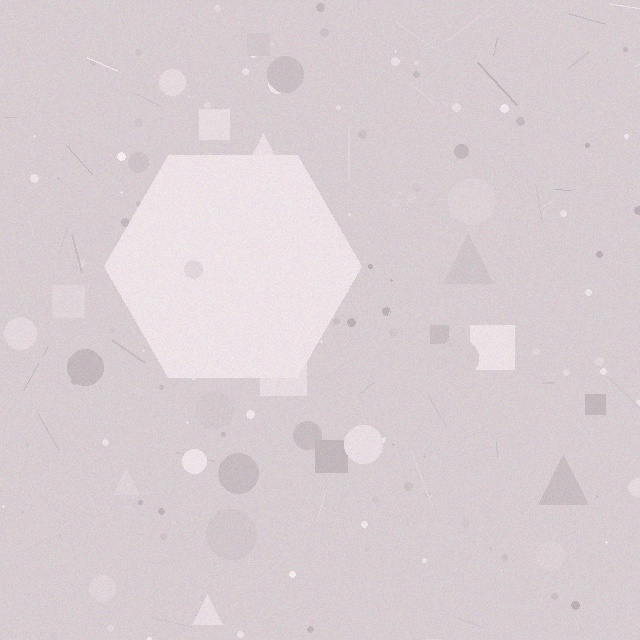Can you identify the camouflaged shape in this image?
The camouflaged shape is a hexagon.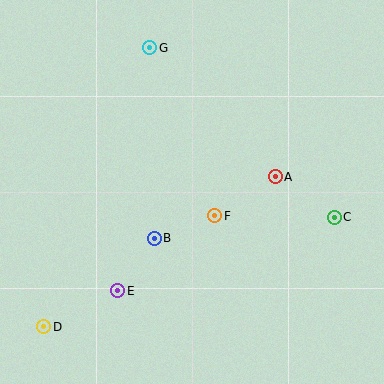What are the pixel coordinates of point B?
Point B is at (154, 238).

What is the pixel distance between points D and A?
The distance between D and A is 276 pixels.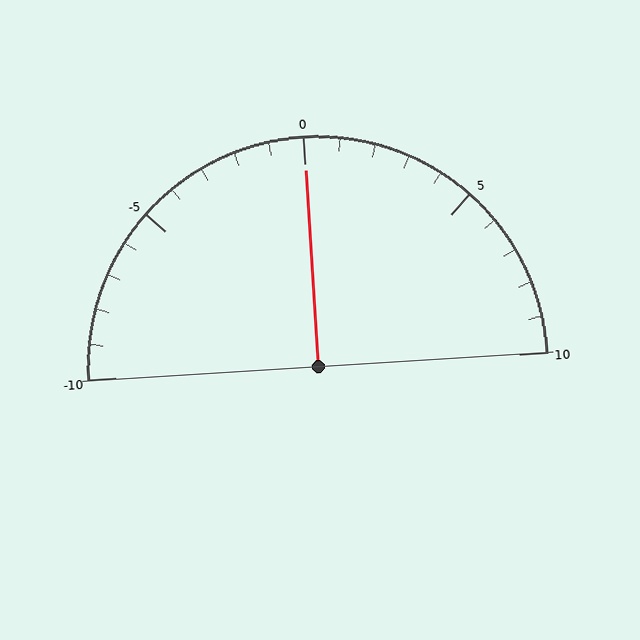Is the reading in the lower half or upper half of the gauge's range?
The reading is in the upper half of the range (-10 to 10).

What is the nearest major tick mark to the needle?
The nearest major tick mark is 0.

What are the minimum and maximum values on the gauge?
The gauge ranges from -10 to 10.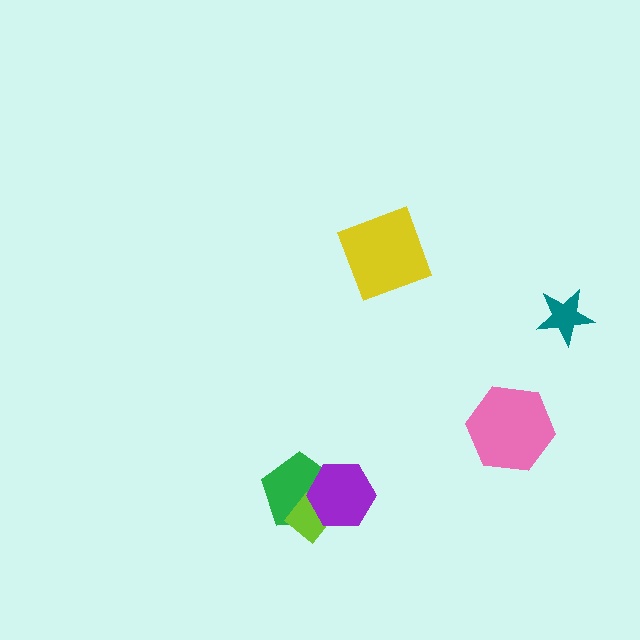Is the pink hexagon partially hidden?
No, no other shape covers it.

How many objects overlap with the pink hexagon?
0 objects overlap with the pink hexagon.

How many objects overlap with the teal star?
0 objects overlap with the teal star.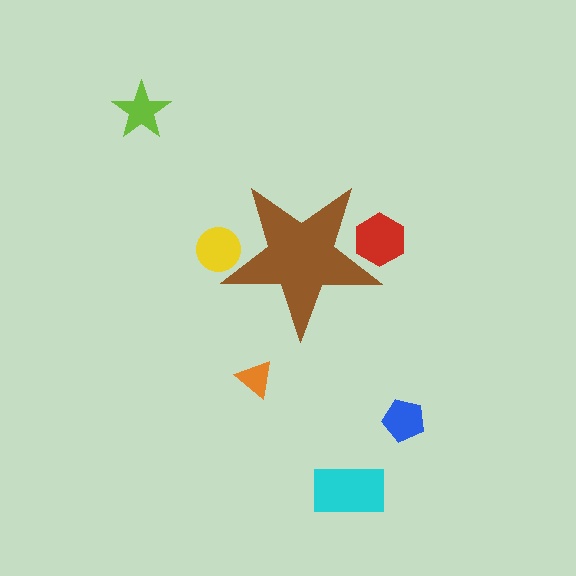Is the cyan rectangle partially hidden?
No, the cyan rectangle is fully visible.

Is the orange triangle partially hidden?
No, the orange triangle is fully visible.